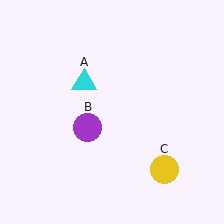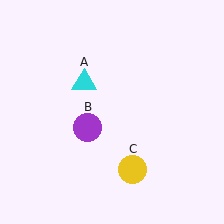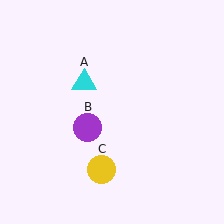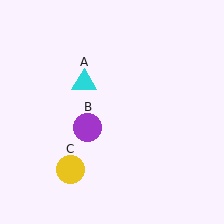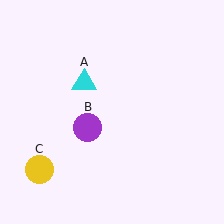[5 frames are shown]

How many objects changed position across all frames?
1 object changed position: yellow circle (object C).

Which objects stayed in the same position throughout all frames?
Cyan triangle (object A) and purple circle (object B) remained stationary.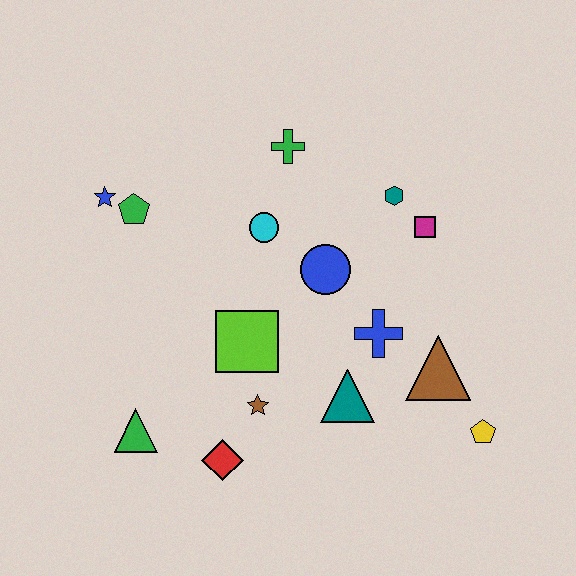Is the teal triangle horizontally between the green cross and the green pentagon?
No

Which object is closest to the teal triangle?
The blue cross is closest to the teal triangle.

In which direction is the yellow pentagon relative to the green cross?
The yellow pentagon is below the green cross.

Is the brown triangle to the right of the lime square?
Yes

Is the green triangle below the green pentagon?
Yes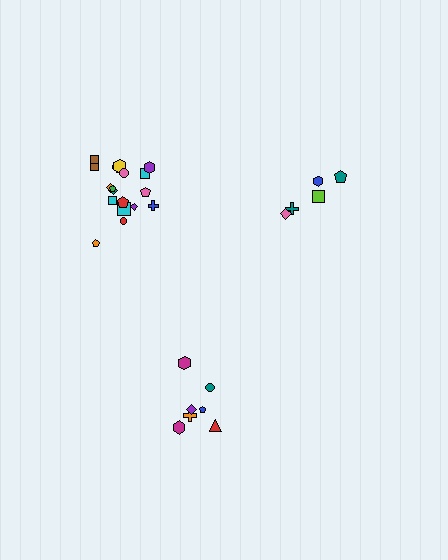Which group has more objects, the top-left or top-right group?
The top-left group.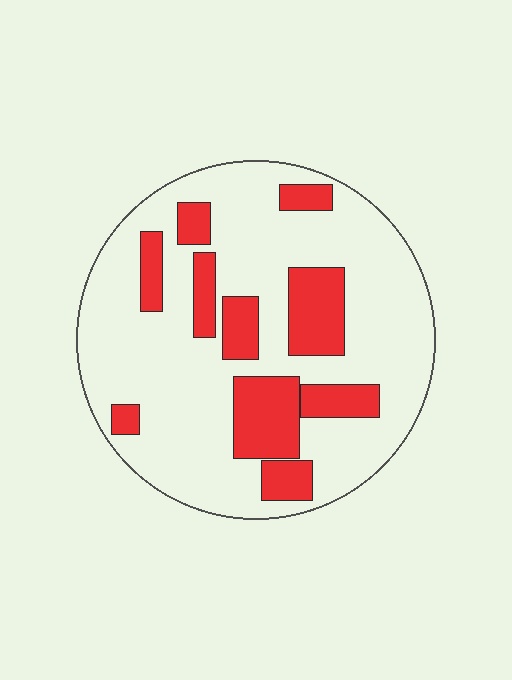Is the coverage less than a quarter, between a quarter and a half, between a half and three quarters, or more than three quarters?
Between a quarter and a half.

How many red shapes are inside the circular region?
10.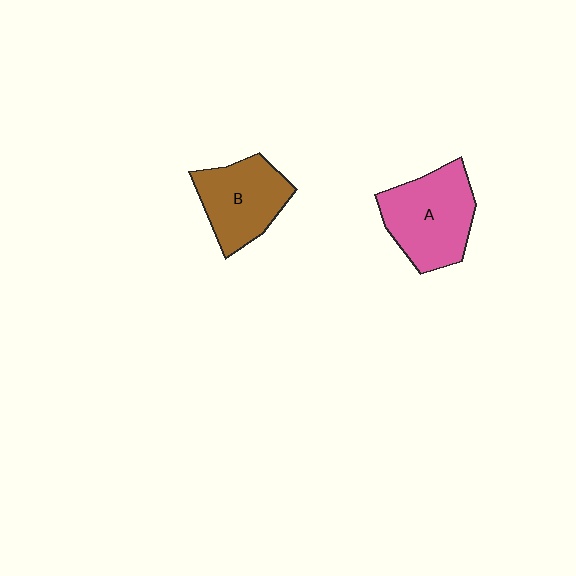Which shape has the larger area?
Shape A (pink).